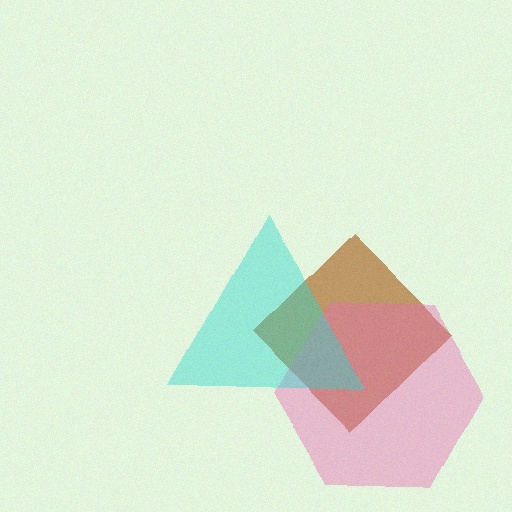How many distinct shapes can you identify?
There are 3 distinct shapes: a brown diamond, a pink hexagon, a cyan triangle.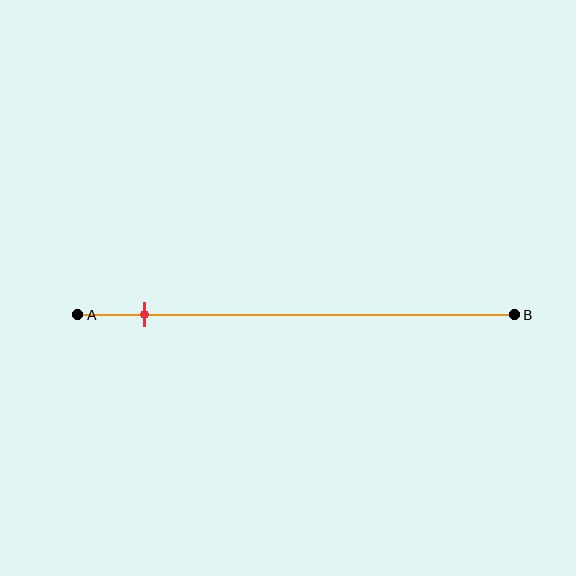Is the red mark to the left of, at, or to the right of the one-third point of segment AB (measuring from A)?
The red mark is to the left of the one-third point of segment AB.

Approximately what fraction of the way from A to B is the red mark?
The red mark is approximately 15% of the way from A to B.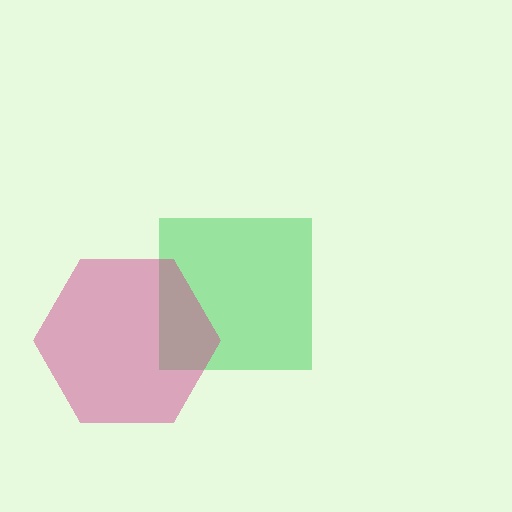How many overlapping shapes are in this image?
There are 2 overlapping shapes in the image.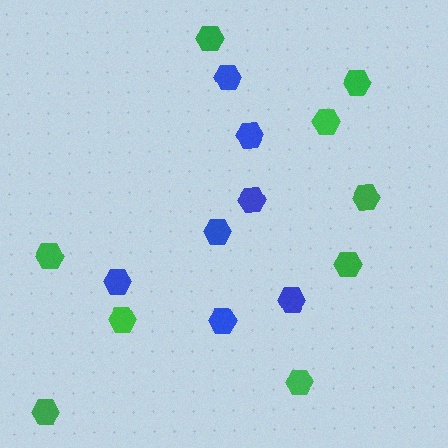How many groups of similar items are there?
There are 2 groups: one group of green hexagons (9) and one group of blue hexagons (7).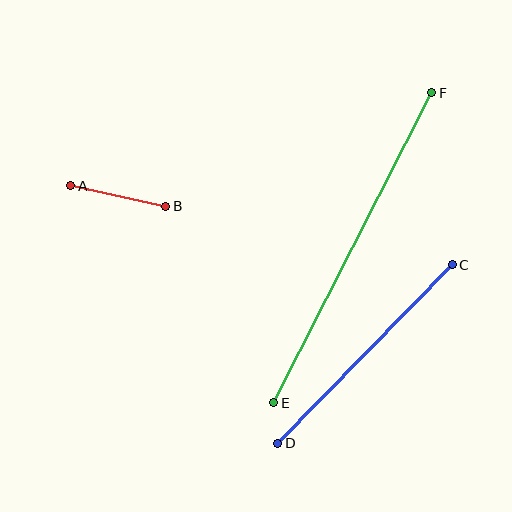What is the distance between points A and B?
The distance is approximately 97 pixels.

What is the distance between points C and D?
The distance is approximately 250 pixels.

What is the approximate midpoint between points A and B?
The midpoint is at approximately (118, 196) pixels.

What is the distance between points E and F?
The distance is approximately 348 pixels.